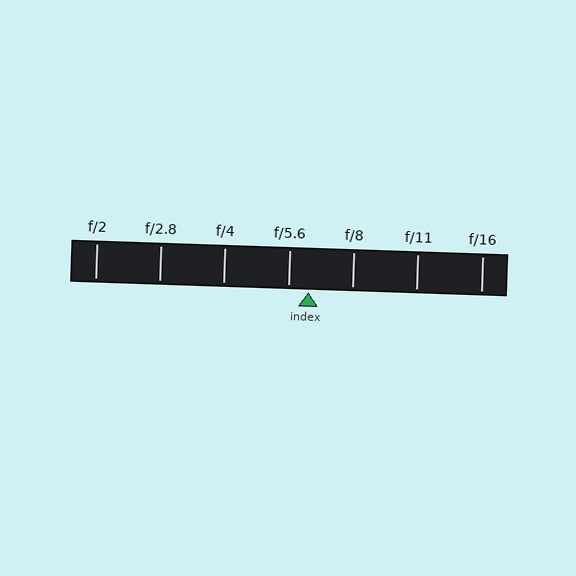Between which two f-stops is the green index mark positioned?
The index mark is between f/5.6 and f/8.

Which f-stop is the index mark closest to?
The index mark is closest to f/5.6.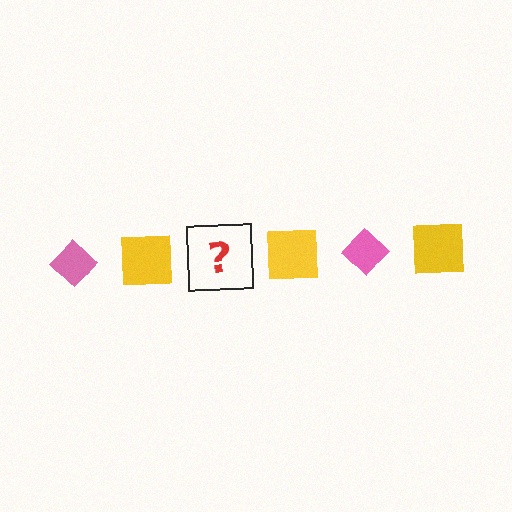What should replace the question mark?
The question mark should be replaced with a pink diamond.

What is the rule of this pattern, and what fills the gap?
The rule is that the pattern alternates between pink diamond and yellow square. The gap should be filled with a pink diamond.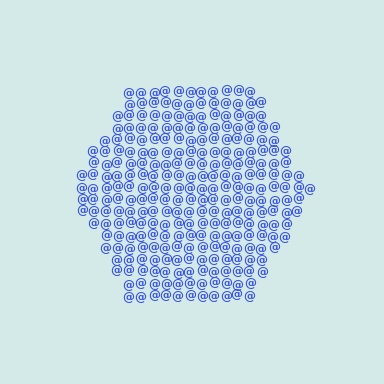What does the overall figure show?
The overall figure shows a hexagon.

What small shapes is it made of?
It is made of small at signs.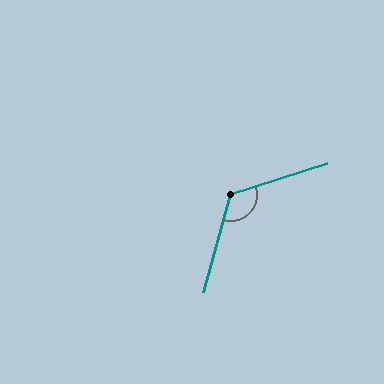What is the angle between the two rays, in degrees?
Approximately 123 degrees.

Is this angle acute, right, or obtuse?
It is obtuse.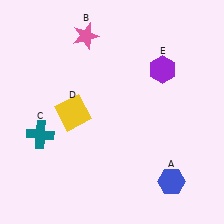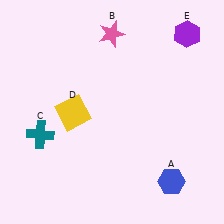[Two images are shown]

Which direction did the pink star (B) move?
The pink star (B) moved right.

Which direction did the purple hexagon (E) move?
The purple hexagon (E) moved up.